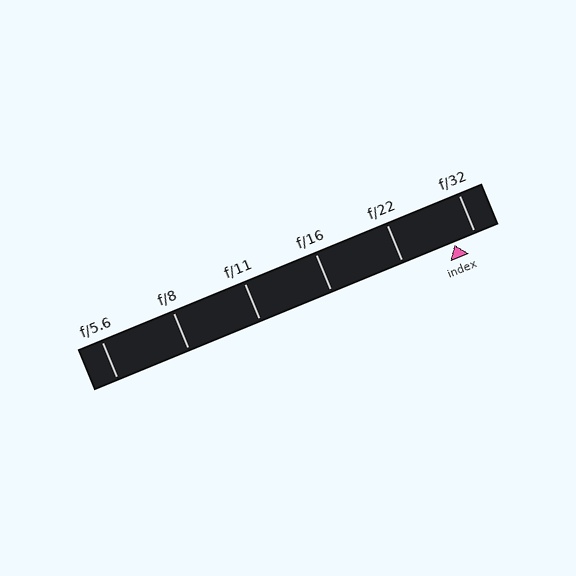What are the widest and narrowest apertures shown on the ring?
The widest aperture shown is f/5.6 and the narrowest is f/32.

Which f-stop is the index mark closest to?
The index mark is closest to f/32.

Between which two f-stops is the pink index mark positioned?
The index mark is between f/22 and f/32.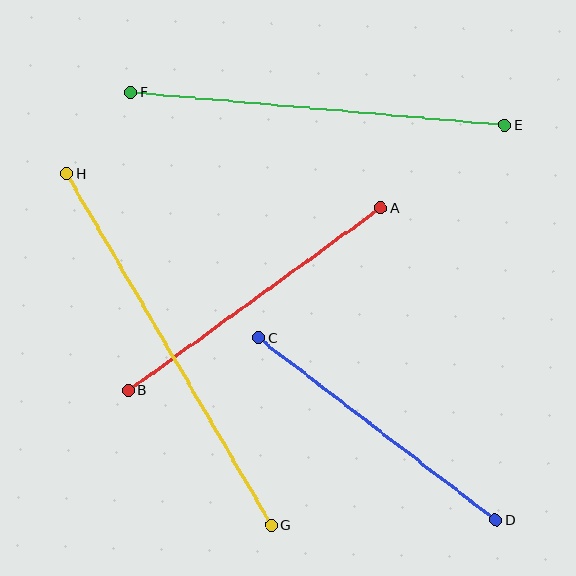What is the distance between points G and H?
The distance is approximately 407 pixels.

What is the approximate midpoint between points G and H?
The midpoint is at approximately (169, 349) pixels.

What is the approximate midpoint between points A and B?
The midpoint is at approximately (255, 299) pixels.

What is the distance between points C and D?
The distance is approximately 299 pixels.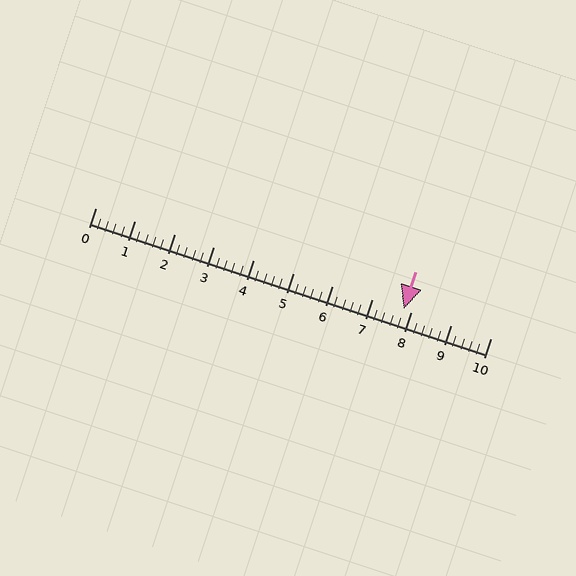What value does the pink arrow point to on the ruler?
The pink arrow points to approximately 7.8.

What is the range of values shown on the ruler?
The ruler shows values from 0 to 10.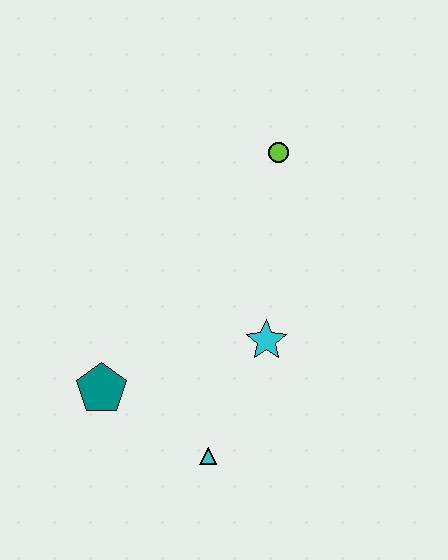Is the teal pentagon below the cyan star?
Yes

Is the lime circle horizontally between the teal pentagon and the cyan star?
No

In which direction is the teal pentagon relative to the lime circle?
The teal pentagon is below the lime circle.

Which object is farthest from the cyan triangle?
The lime circle is farthest from the cyan triangle.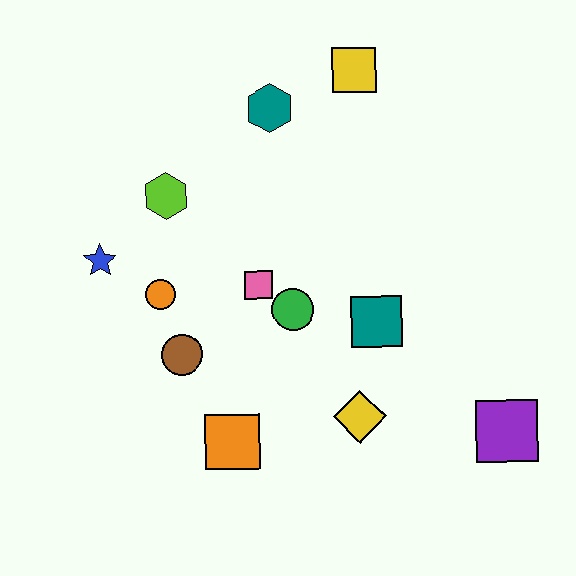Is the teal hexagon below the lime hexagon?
No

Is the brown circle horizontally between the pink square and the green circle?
No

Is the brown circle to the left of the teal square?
Yes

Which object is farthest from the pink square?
The purple square is farthest from the pink square.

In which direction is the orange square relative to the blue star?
The orange square is below the blue star.